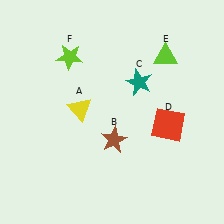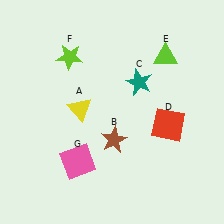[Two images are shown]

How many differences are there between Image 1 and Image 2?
There is 1 difference between the two images.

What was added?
A pink square (G) was added in Image 2.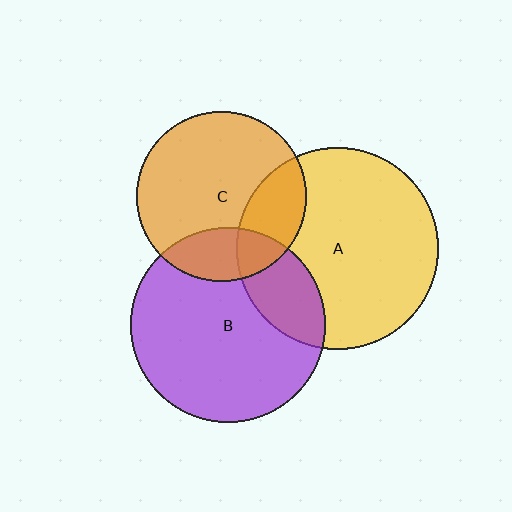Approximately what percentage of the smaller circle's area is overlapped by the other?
Approximately 20%.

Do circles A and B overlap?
Yes.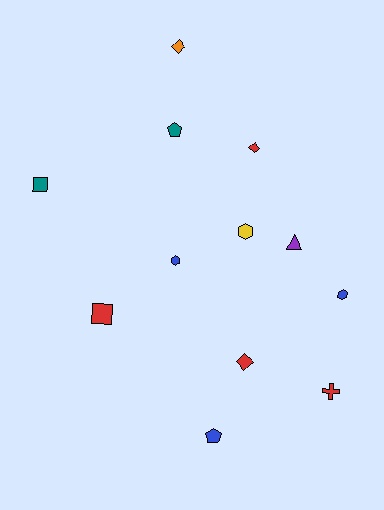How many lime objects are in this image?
There are no lime objects.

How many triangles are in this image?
There is 1 triangle.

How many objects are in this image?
There are 12 objects.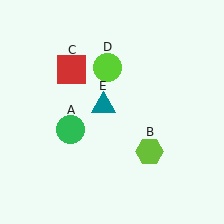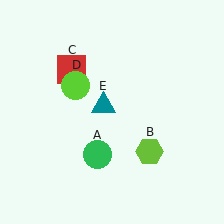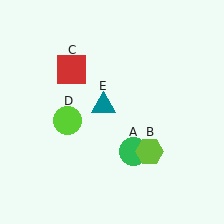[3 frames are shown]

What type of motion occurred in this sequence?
The green circle (object A), lime circle (object D) rotated counterclockwise around the center of the scene.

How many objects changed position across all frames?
2 objects changed position: green circle (object A), lime circle (object D).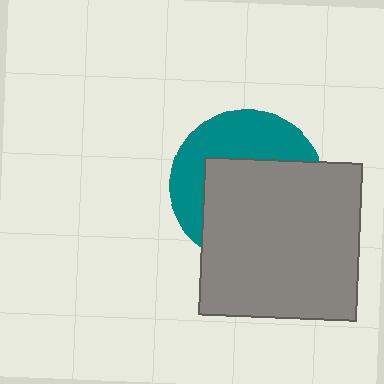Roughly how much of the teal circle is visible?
A small part of it is visible (roughly 40%).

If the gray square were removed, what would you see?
You would see the complete teal circle.